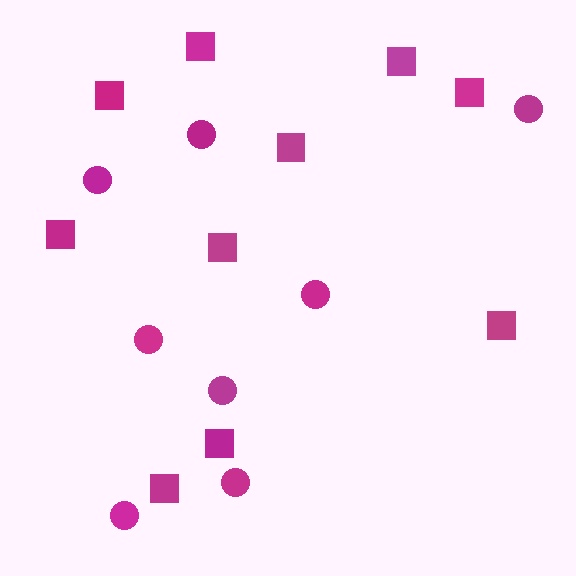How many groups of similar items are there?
There are 2 groups: one group of circles (8) and one group of squares (10).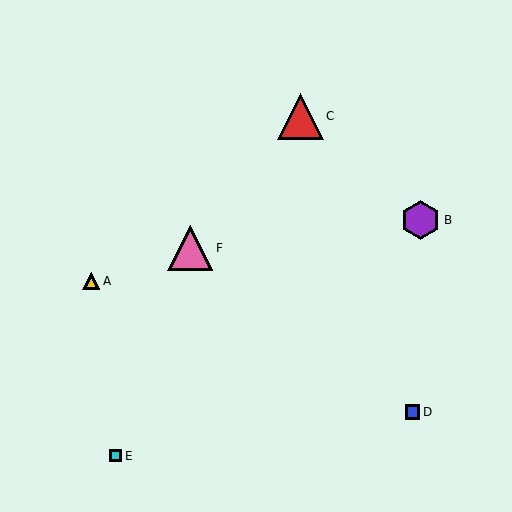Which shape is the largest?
The red triangle (labeled C) is the largest.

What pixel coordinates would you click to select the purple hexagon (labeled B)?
Click at (421, 220) to select the purple hexagon B.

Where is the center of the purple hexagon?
The center of the purple hexagon is at (421, 220).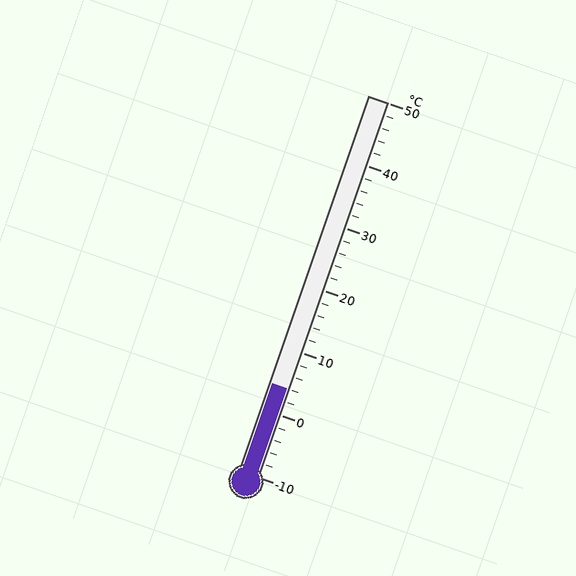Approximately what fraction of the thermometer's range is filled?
The thermometer is filled to approximately 25% of its range.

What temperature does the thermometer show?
The thermometer shows approximately 4°C.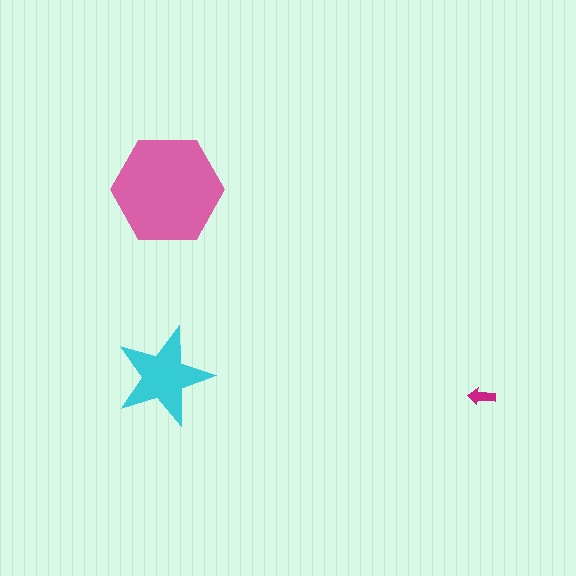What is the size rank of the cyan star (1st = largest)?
2nd.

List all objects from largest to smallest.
The pink hexagon, the cyan star, the magenta arrow.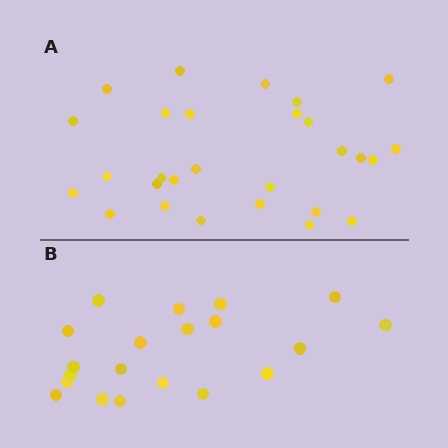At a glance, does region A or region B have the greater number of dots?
Region A (the top region) has more dots.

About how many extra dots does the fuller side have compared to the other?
Region A has roughly 8 or so more dots than region B.